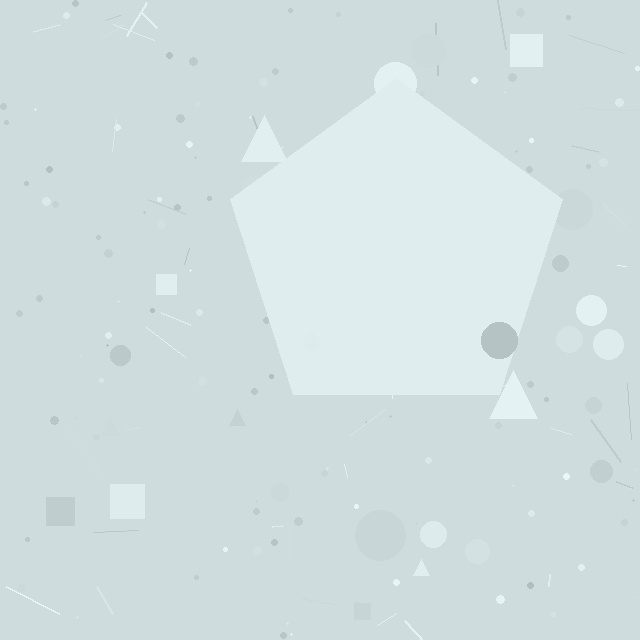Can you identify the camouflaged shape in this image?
The camouflaged shape is a pentagon.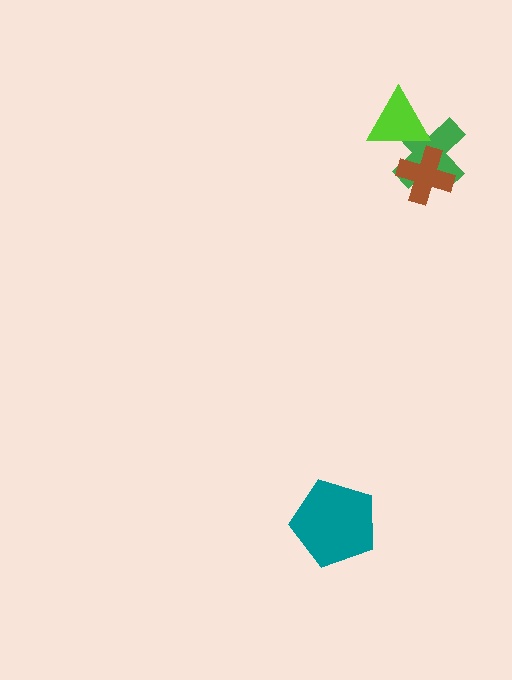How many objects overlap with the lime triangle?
1 object overlaps with the lime triangle.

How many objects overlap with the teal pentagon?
0 objects overlap with the teal pentagon.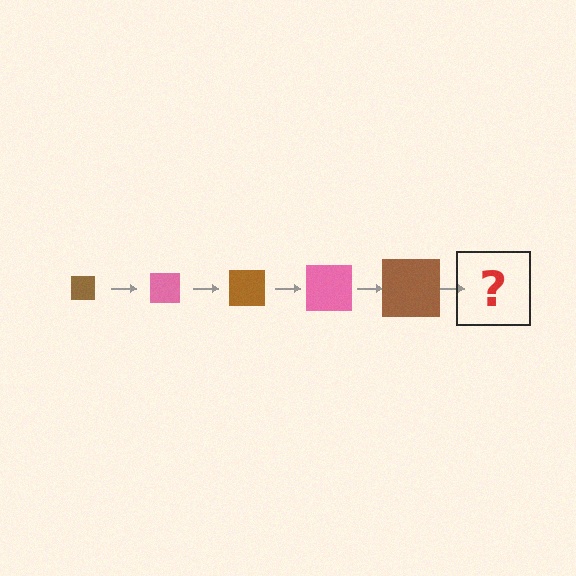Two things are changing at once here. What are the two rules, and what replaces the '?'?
The two rules are that the square grows larger each step and the color cycles through brown and pink. The '?' should be a pink square, larger than the previous one.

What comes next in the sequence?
The next element should be a pink square, larger than the previous one.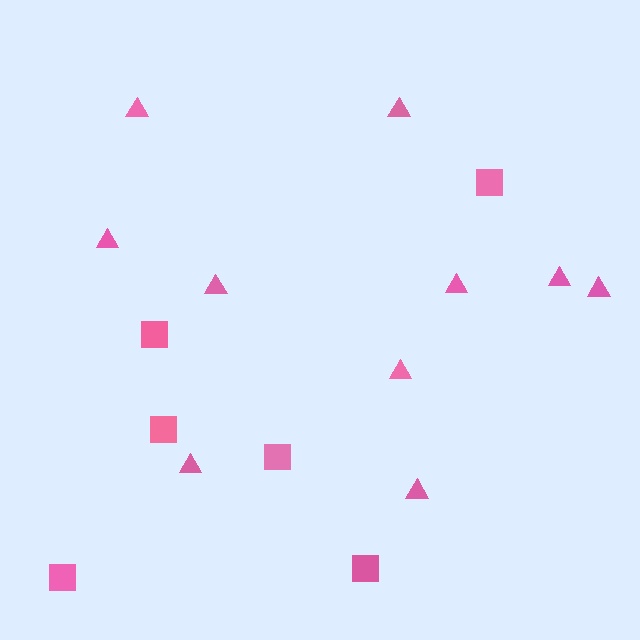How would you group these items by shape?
There are 2 groups: one group of squares (6) and one group of triangles (10).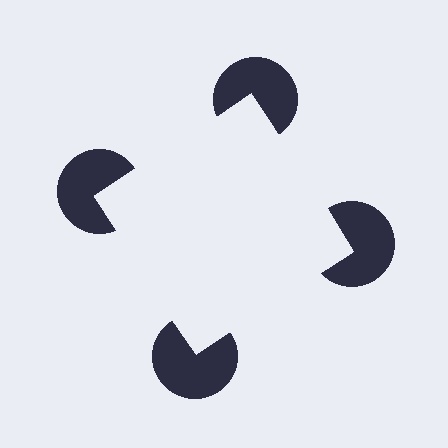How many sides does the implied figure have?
4 sides.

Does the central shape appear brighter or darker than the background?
It typically appears slightly brighter than the background, even though no actual brightness change is drawn.